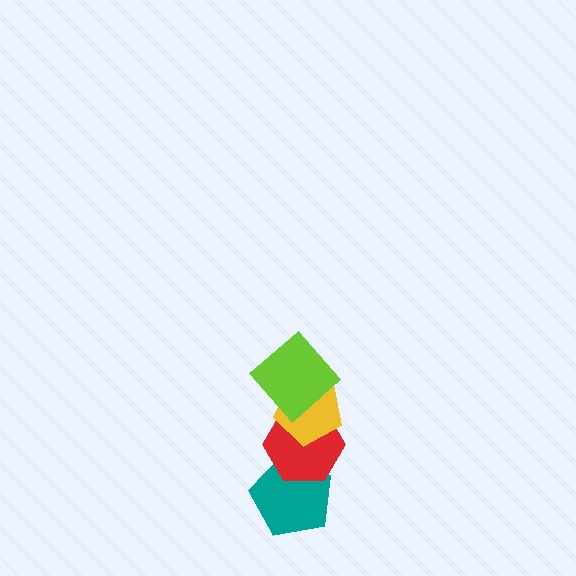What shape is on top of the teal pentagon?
The red hexagon is on top of the teal pentagon.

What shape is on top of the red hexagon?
The yellow pentagon is on top of the red hexagon.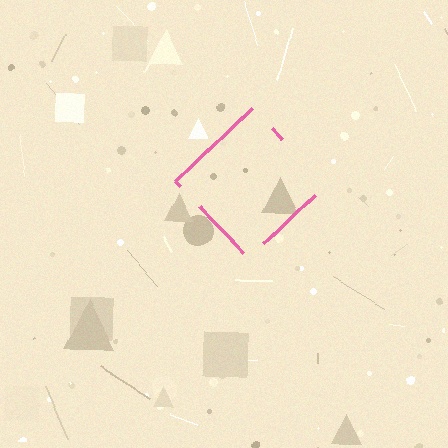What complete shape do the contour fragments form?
The contour fragments form a diamond.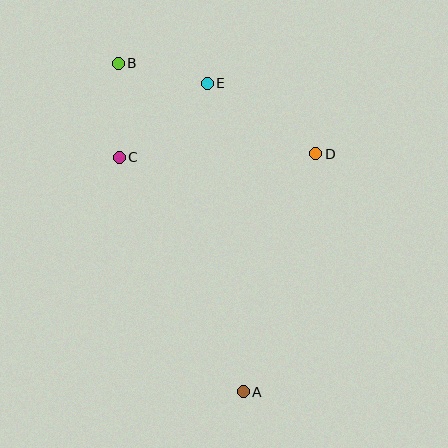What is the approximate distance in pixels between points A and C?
The distance between A and C is approximately 265 pixels.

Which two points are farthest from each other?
Points A and B are farthest from each other.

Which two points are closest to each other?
Points B and E are closest to each other.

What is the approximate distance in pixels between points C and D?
The distance between C and D is approximately 197 pixels.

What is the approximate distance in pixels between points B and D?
The distance between B and D is approximately 217 pixels.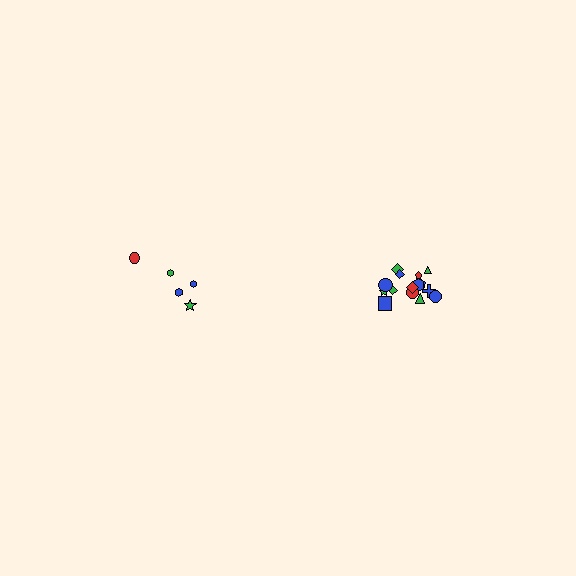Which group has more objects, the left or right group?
The right group.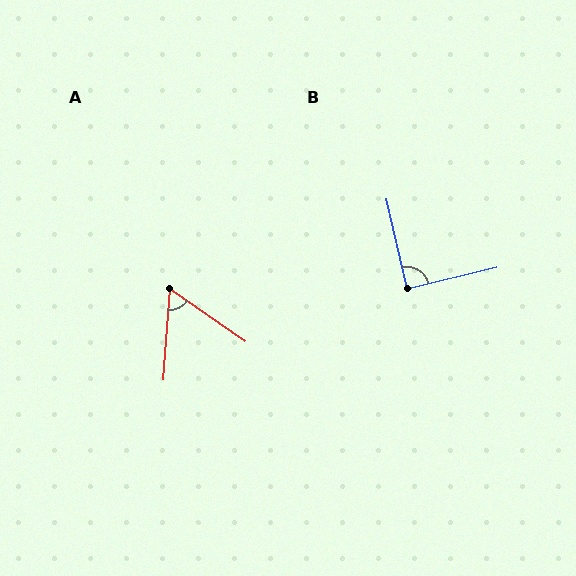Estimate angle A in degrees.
Approximately 59 degrees.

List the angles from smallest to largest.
A (59°), B (89°).